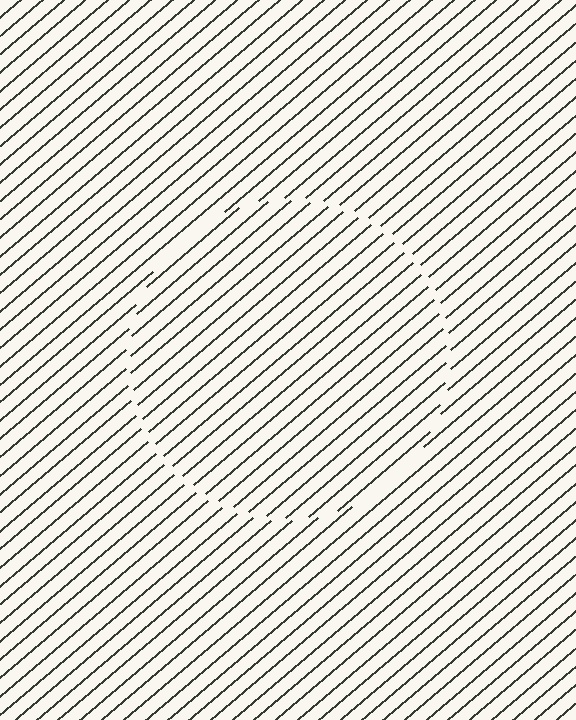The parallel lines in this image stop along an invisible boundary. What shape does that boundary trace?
An illusory circle. The interior of the shape contains the same grating, shifted by half a period — the contour is defined by the phase discontinuity where line-ends from the inner and outer gratings abut.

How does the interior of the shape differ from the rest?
The interior of the shape contains the same grating, shifted by half a period — the contour is defined by the phase discontinuity where line-ends from the inner and outer gratings abut.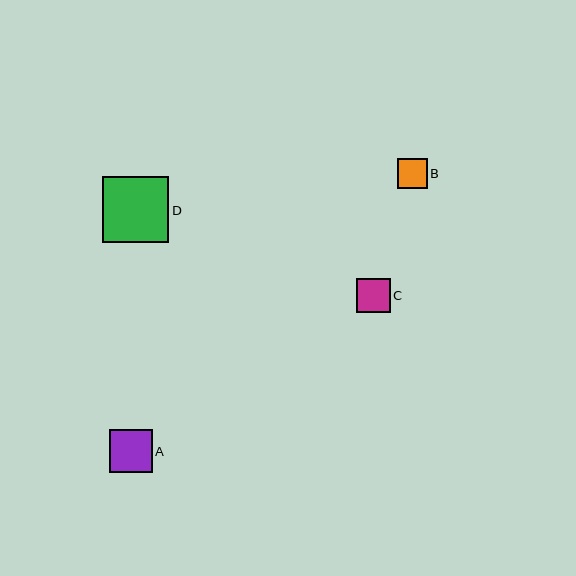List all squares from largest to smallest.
From largest to smallest: D, A, C, B.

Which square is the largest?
Square D is the largest with a size of approximately 66 pixels.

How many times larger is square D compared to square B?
Square D is approximately 2.3 times the size of square B.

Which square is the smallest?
Square B is the smallest with a size of approximately 29 pixels.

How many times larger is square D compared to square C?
Square D is approximately 2.0 times the size of square C.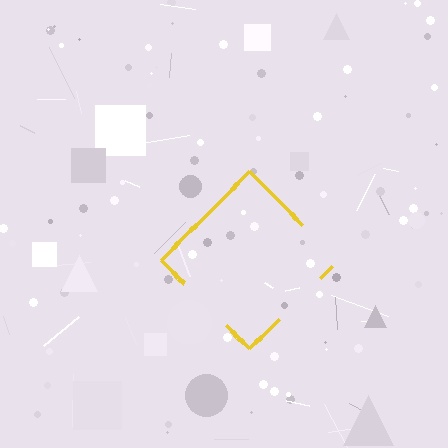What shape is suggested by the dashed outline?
The dashed outline suggests a diamond.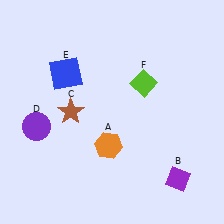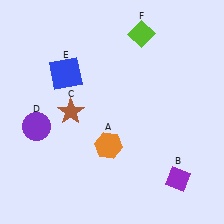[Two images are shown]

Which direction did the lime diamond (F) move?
The lime diamond (F) moved up.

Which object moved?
The lime diamond (F) moved up.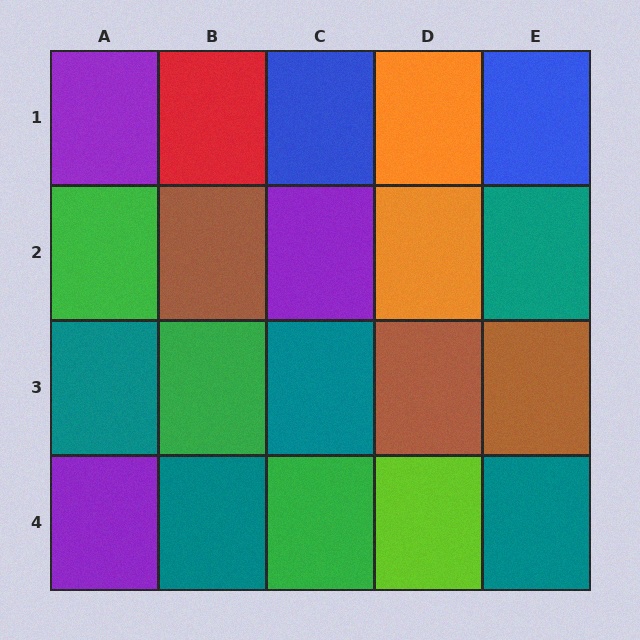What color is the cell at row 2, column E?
Teal.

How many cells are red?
1 cell is red.